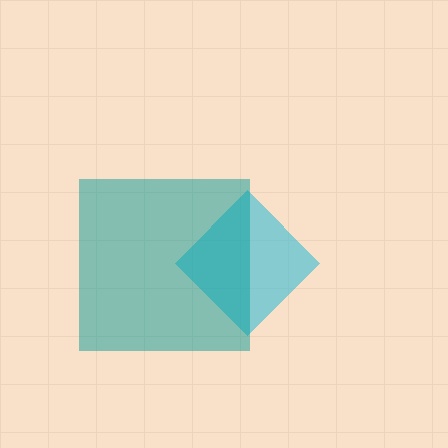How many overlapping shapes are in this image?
There are 2 overlapping shapes in the image.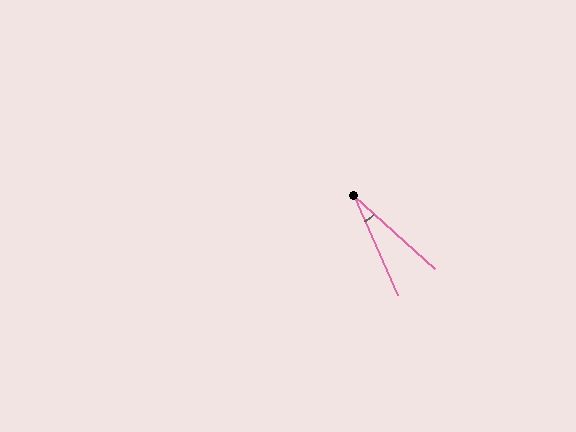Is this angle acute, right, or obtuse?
It is acute.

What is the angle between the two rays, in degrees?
Approximately 24 degrees.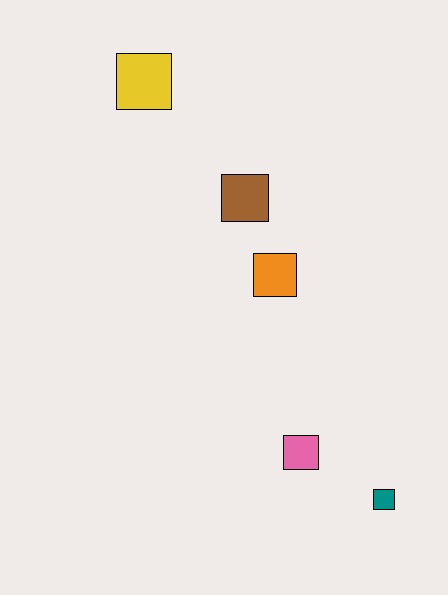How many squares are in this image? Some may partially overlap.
There are 5 squares.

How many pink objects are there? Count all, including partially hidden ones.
There is 1 pink object.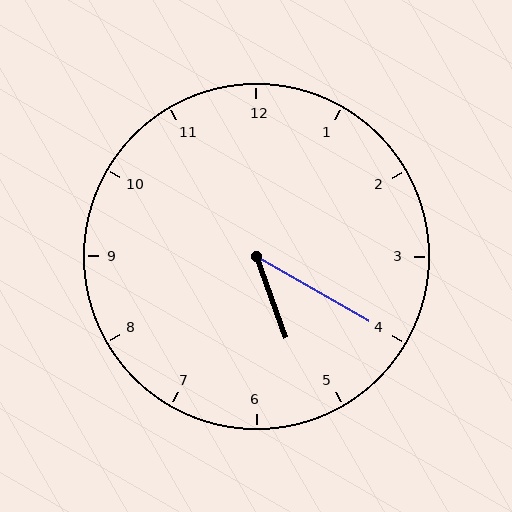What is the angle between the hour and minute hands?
Approximately 40 degrees.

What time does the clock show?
5:20.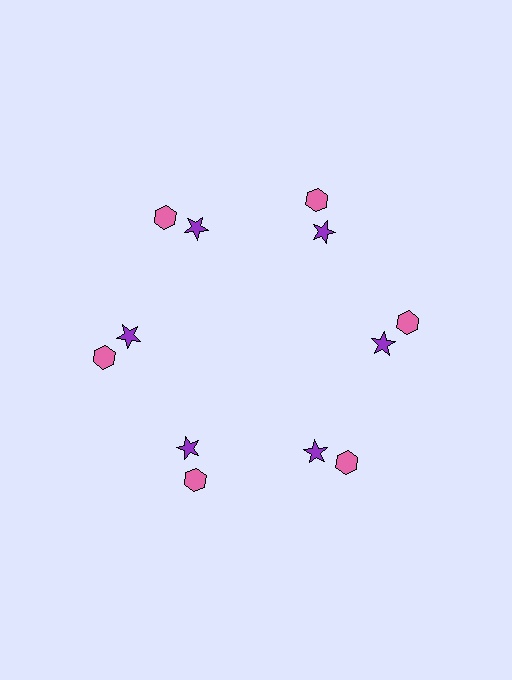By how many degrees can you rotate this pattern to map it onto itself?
The pattern maps onto itself every 60 degrees of rotation.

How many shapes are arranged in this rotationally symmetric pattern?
There are 12 shapes, arranged in 6 groups of 2.